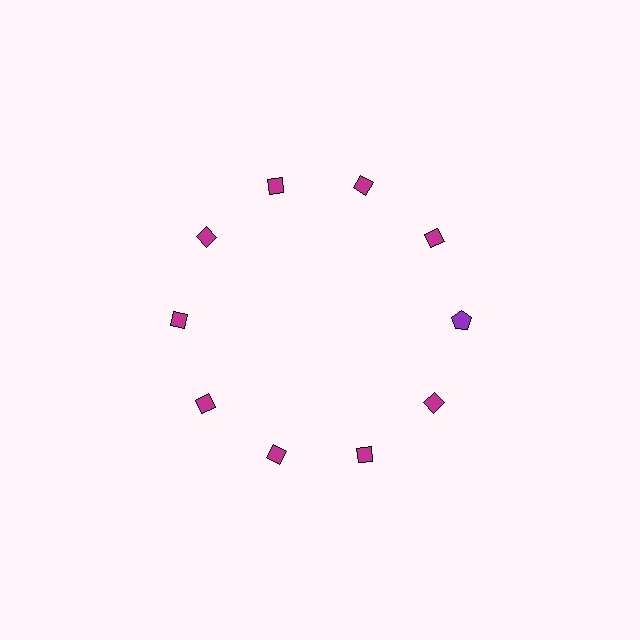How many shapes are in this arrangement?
There are 10 shapes arranged in a ring pattern.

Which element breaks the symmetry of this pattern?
The purple pentagon at roughly the 3 o'clock position breaks the symmetry. All other shapes are magenta diamonds.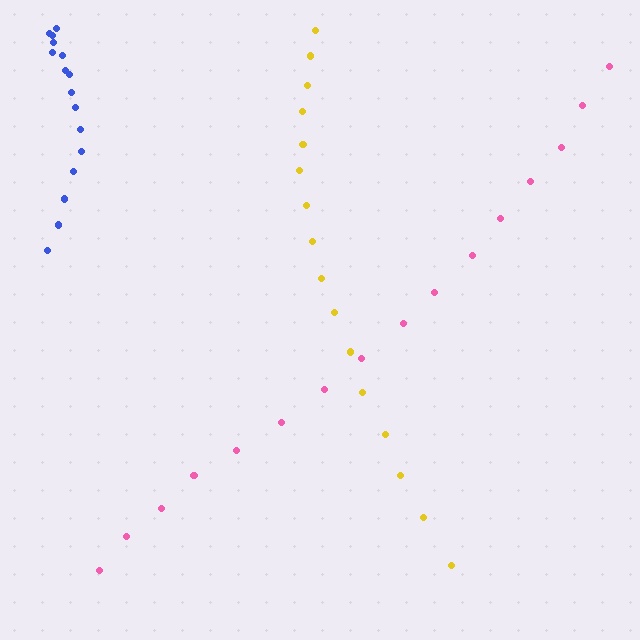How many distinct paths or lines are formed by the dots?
There are 3 distinct paths.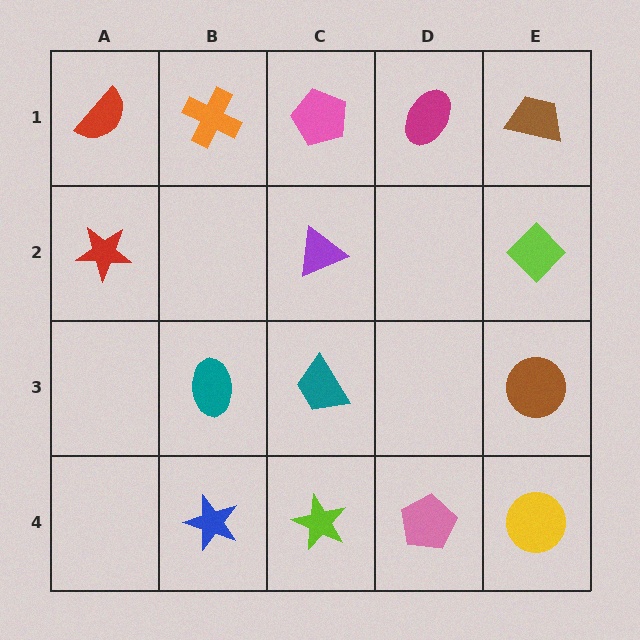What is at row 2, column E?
A lime diamond.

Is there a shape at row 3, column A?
No, that cell is empty.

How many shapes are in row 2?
3 shapes.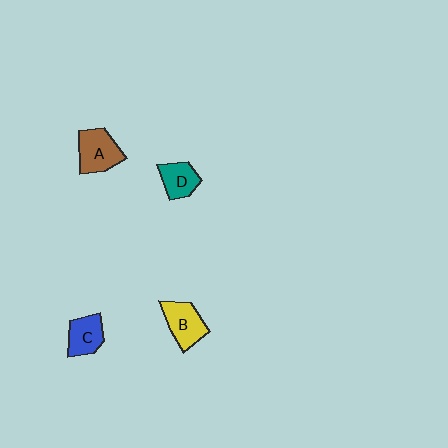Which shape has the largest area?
Shape A (brown).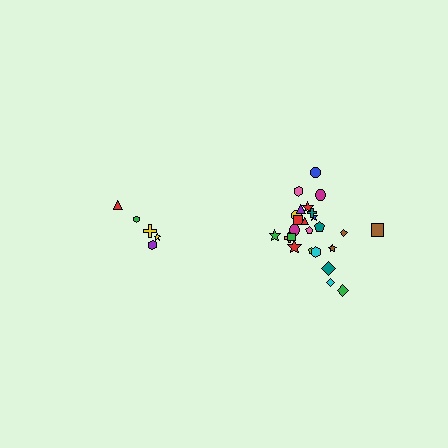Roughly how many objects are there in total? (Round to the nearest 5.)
Roughly 30 objects in total.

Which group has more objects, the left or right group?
The right group.